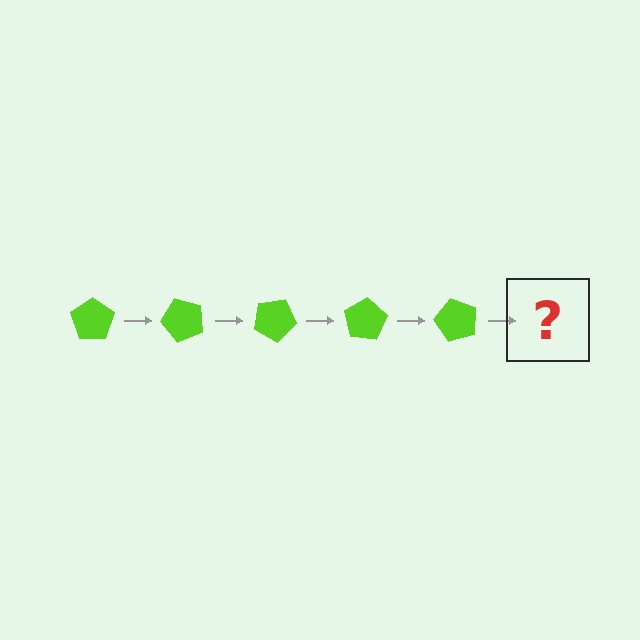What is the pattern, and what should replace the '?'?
The pattern is that the pentagon rotates 50 degrees each step. The '?' should be a lime pentagon rotated 250 degrees.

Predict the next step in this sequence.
The next step is a lime pentagon rotated 250 degrees.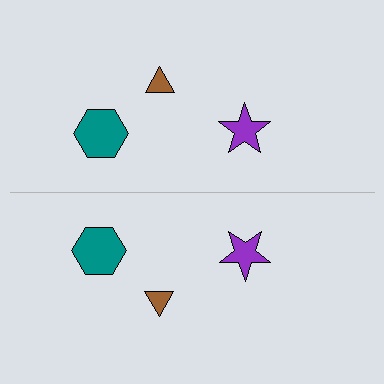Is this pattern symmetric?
Yes, this pattern has bilateral (reflection) symmetry.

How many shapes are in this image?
There are 6 shapes in this image.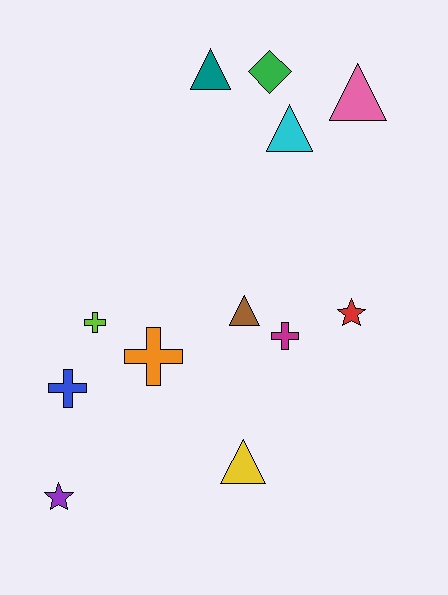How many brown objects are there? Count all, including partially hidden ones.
There is 1 brown object.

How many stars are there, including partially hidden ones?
There are 2 stars.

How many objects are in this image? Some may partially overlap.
There are 12 objects.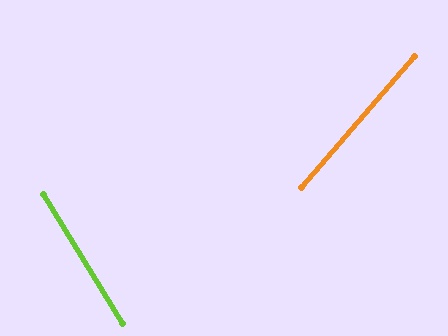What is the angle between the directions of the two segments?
Approximately 72 degrees.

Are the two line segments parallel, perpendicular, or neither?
Neither parallel nor perpendicular — they differ by about 72°.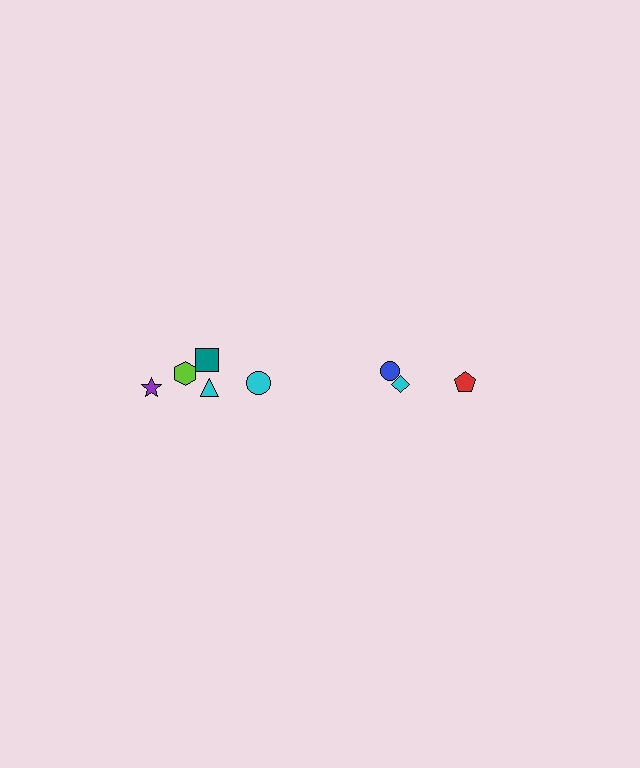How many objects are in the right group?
There are 3 objects.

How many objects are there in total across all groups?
There are 8 objects.